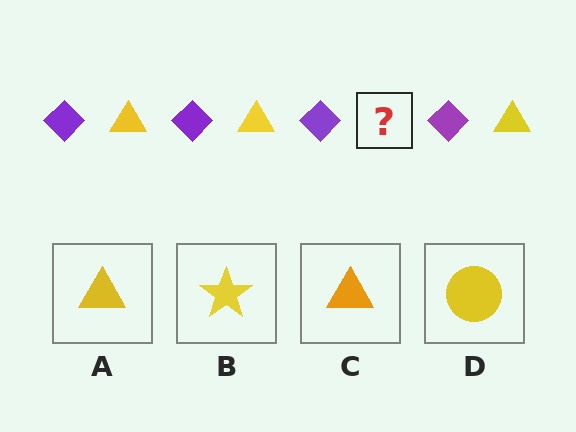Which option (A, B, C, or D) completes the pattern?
A.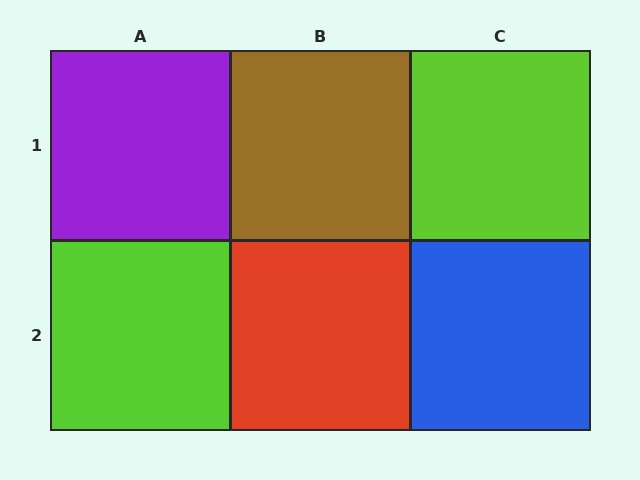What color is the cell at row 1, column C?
Lime.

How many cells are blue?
1 cell is blue.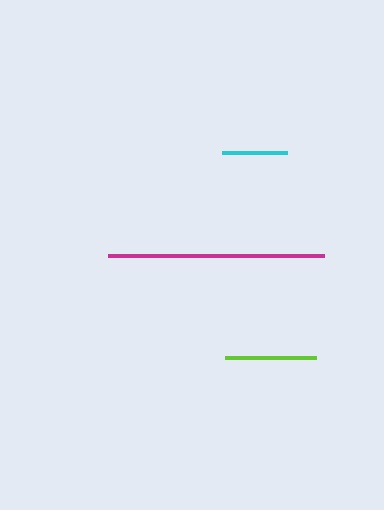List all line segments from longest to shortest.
From longest to shortest: magenta, lime, cyan.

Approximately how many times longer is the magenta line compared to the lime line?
The magenta line is approximately 2.4 times the length of the lime line.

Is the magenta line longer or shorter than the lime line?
The magenta line is longer than the lime line.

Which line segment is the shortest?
The cyan line is the shortest at approximately 65 pixels.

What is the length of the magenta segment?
The magenta segment is approximately 216 pixels long.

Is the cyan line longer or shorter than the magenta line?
The magenta line is longer than the cyan line.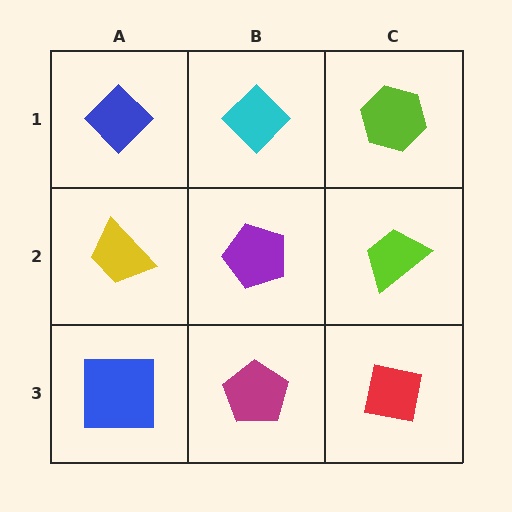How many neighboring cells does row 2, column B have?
4.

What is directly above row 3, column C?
A lime trapezoid.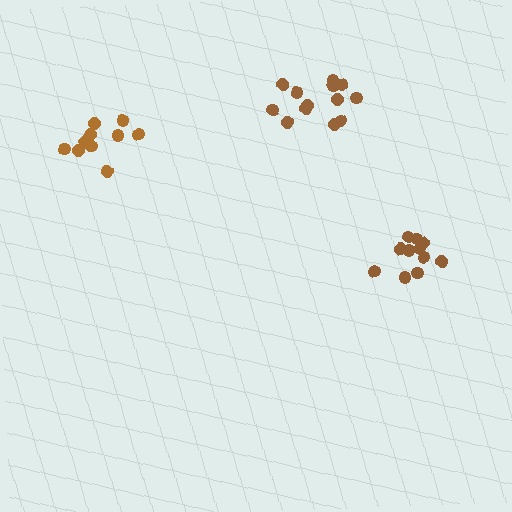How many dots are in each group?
Group 1: 13 dots, Group 2: 11 dots, Group 3: 12 dots (36 total).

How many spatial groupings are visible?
There are 3 spatial groupings.